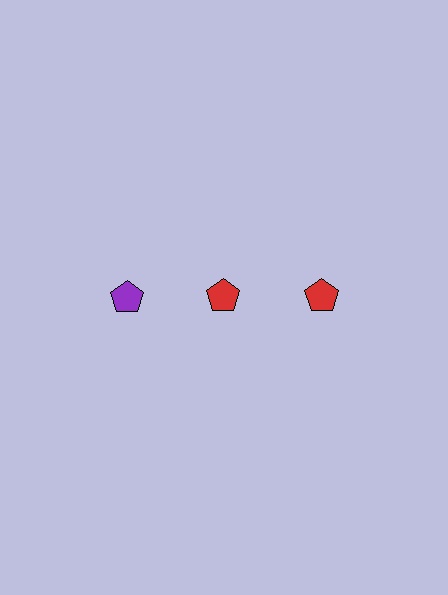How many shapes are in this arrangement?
There are 3 shapes arranged in a grid pattern.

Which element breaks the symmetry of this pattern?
The purple pentagon in the top row, leftmost column breaks the symmetry. All other shapes are red pentagons.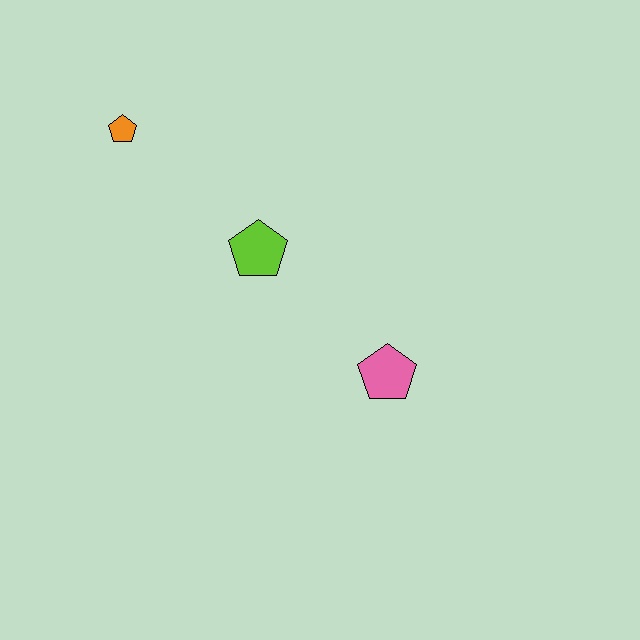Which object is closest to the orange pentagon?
The lime pentagon is closest to the orange pentagon.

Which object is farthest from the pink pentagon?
The orange pentagon is farthest from the pink pentagon.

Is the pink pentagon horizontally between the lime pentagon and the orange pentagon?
No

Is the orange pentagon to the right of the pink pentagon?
No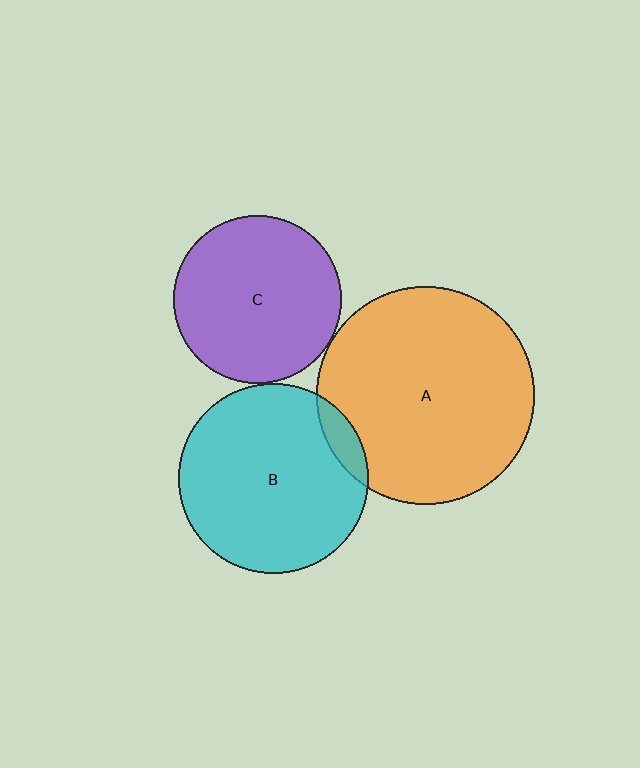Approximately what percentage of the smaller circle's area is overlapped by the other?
Approximately 10%.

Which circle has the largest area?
Circle A (orange).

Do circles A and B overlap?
Yes.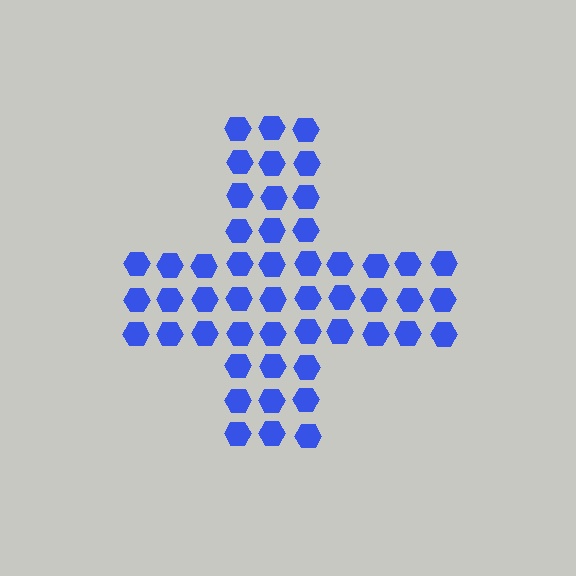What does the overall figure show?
The overall figure shows a cross.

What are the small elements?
The small elements are hexagons.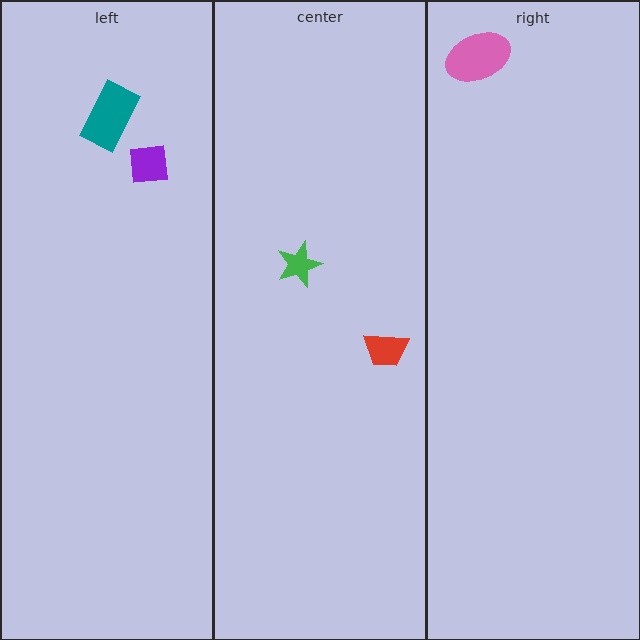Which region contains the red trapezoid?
The center region.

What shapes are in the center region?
The green star, the red trapezoid.